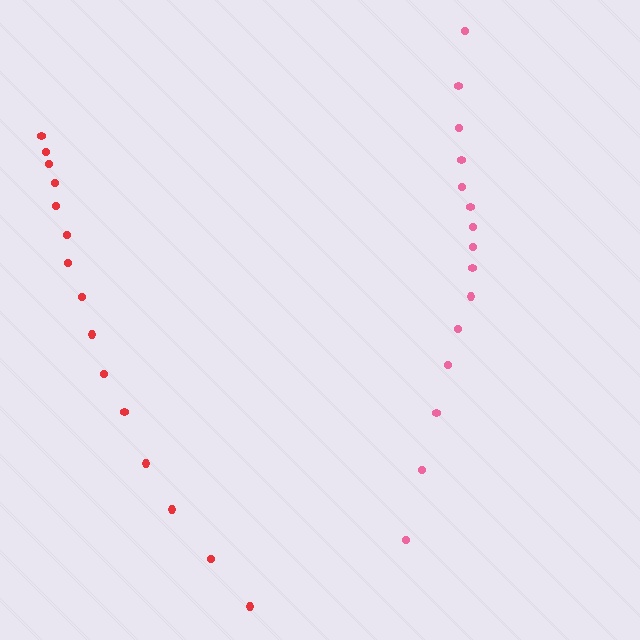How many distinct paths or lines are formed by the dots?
There are 2 distinct paths.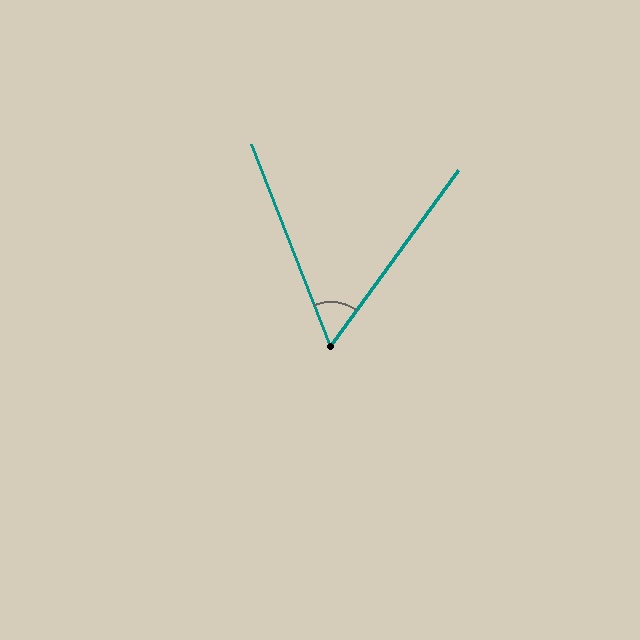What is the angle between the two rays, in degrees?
Approximately 57 degrees.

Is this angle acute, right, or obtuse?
It is acute.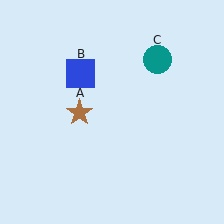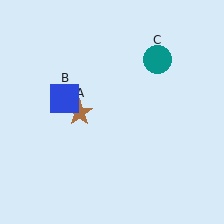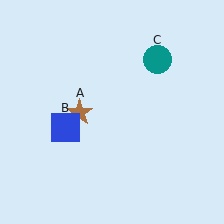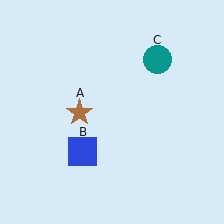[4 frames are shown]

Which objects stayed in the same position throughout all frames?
Brown star (object A) and teal circle (object C) remained stationary.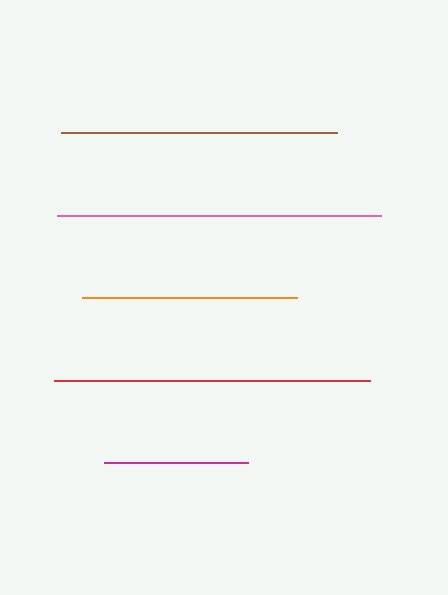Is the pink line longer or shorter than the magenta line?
The pink line is longer than the magenta line.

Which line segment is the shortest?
The magenta line is the shortest at approximately 144 pixels.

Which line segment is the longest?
The pink line is the longest at approximately 324 pixels.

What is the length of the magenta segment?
The magenta segment is approximately 144 pixels long.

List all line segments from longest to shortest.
From longest to shortest: pink, red, brown, orange, magenta.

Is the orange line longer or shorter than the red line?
The red line is longer than the orange line.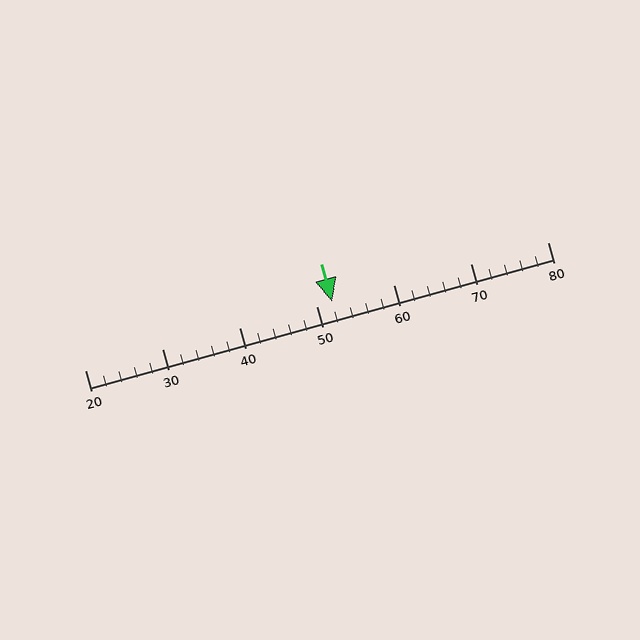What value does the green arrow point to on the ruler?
The green arrow points to approximately 52.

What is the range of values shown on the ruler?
The ruler shows values from 20 to 80.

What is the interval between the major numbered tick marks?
The major tick marks are spaced 10 units apart.